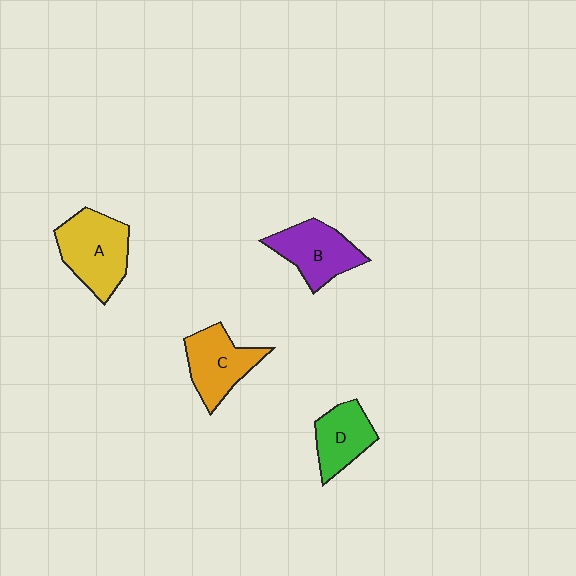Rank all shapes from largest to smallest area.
From largest to smallest: A (yellow), B (purple), C (orange), D (green).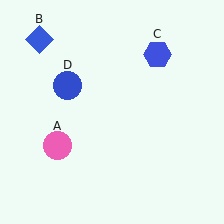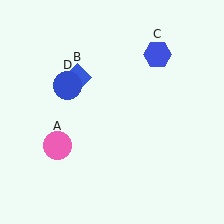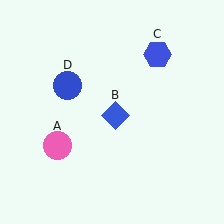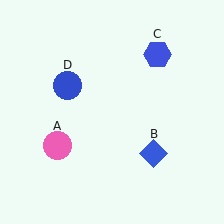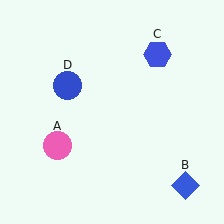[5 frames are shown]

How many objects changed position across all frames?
1 object changed position: blue diamond (object B).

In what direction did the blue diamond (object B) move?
The blue diamond (object B) moved down and to the right.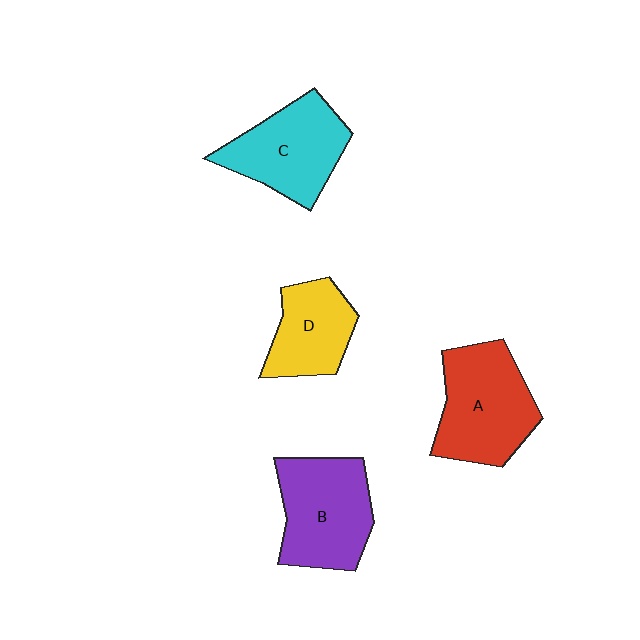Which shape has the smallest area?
Shape D (yellow).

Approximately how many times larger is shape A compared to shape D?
Approximately 1.4 times.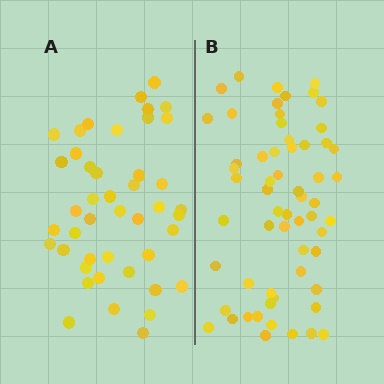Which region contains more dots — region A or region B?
Region B (the right region) has more dots.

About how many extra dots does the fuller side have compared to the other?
Region B has approximately 15 more dots than region A.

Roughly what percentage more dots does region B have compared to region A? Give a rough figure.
About 35% more.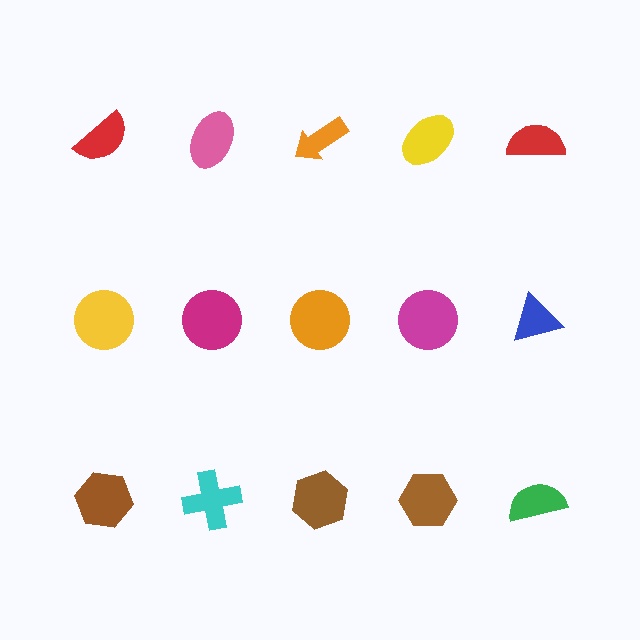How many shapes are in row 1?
5 shapes.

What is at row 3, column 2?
A cyan cross.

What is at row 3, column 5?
A green semicircle.